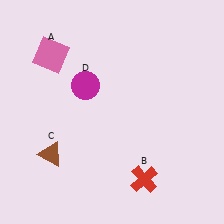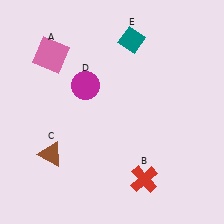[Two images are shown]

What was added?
A teal diamond (E) was added in Image 2.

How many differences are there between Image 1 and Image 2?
There is 1 difference between the two images.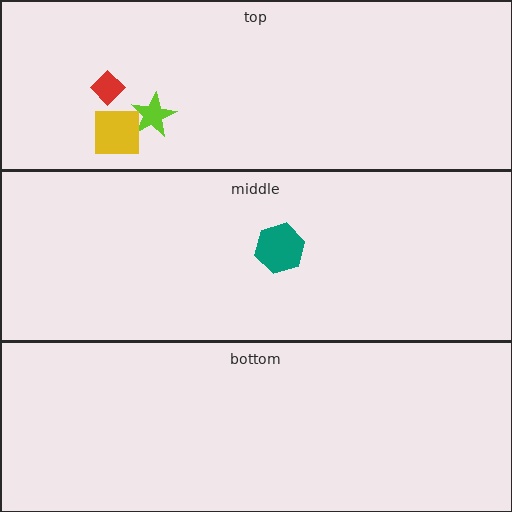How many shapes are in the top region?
3.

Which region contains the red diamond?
The top region.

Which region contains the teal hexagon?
The middle region.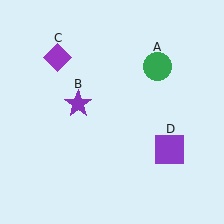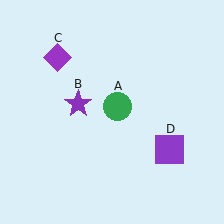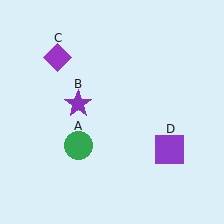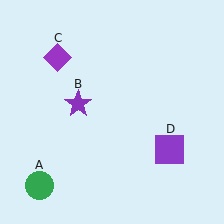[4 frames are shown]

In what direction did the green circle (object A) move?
The green circle (object A) moved down and to the left.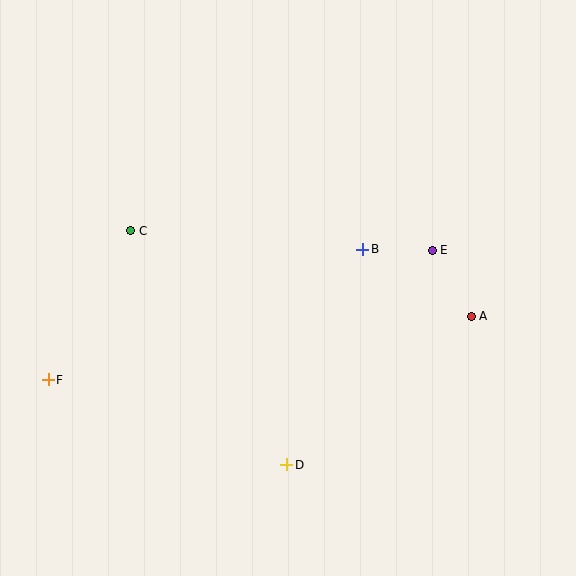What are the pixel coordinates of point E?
Point E is at (432, 250).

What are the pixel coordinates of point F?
Point F is at (48, 380).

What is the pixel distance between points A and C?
The distance between A and C is 351 pixels.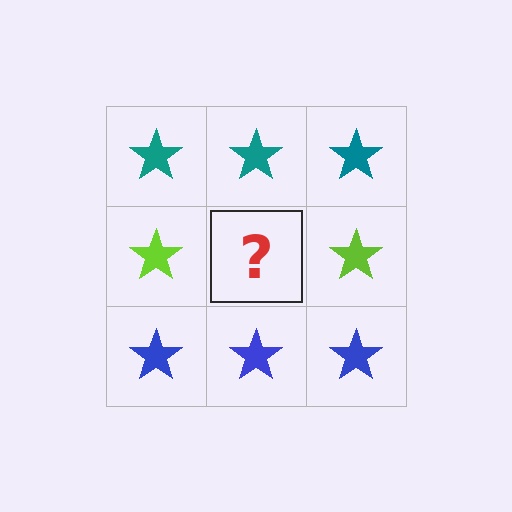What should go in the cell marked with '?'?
The missing cell should contain a lime star.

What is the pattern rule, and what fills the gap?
The rule is that each row has a consistent color. The gap should be filled with a lime star.